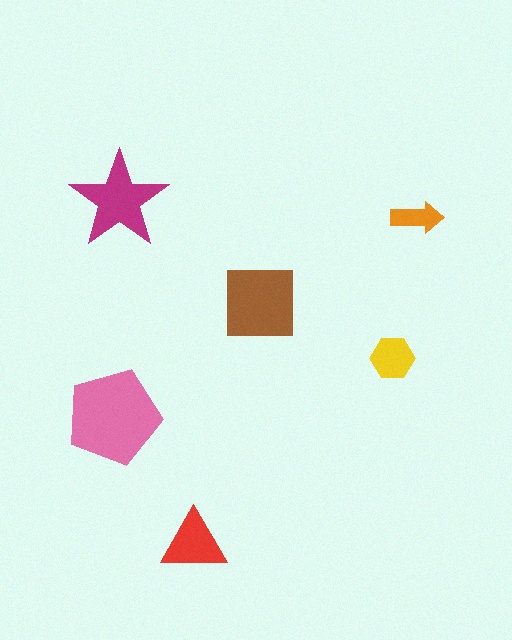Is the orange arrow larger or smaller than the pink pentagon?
Smaller.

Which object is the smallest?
The orange arrow.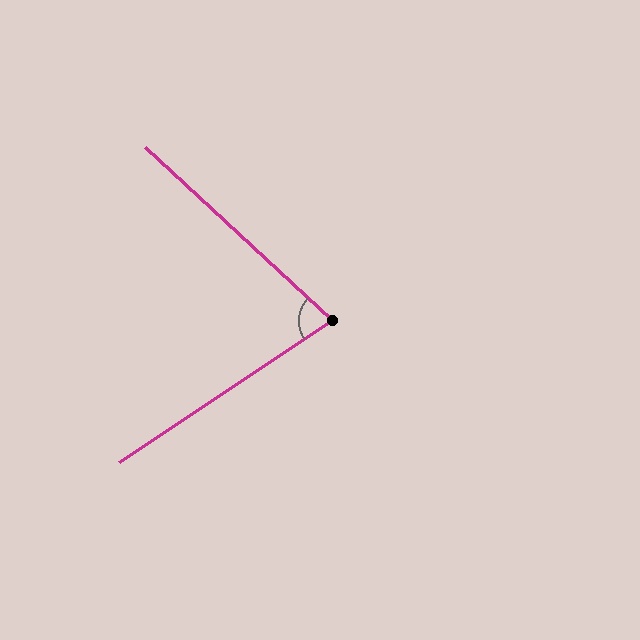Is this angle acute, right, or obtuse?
It is acute.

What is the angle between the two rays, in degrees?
Approximately 76 degrees.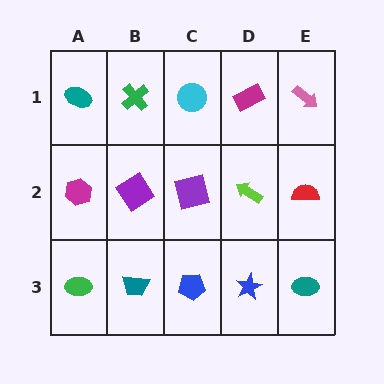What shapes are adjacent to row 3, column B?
A purple diamond (row 2, column B), a green ellipse (row 3, column A), a blue pentagon (row 3, column C).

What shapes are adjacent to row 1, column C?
A purple square (row 2, column C), a green cross (row 1, column B), a magenta rectangle (row 1, column D).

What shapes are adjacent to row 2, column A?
A teal ellipse (row 1, column A), a green ellipse (row 3, column A), a purple diamond (row 2, column B).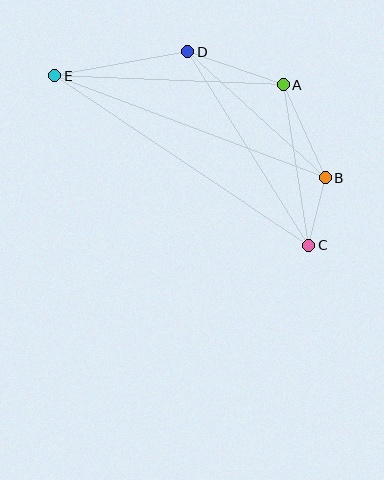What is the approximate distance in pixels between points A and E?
The distance between A and E is approximately 229 pixels.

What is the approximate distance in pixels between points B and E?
The distance between B and E is approximately 289 pixels.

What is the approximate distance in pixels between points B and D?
The distance between B and D is approximately 187 pixels.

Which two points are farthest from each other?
Points C and E are farthest from each other.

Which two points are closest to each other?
Points B and C are closest to each other.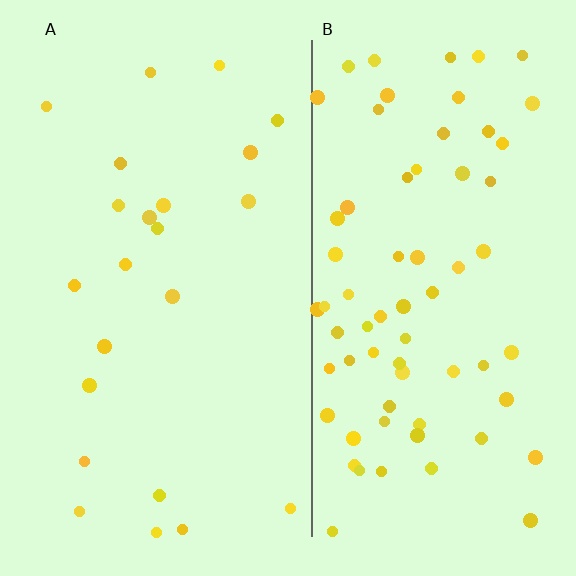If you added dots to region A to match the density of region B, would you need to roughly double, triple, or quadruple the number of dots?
Approximately triple.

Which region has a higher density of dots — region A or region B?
B (the right).